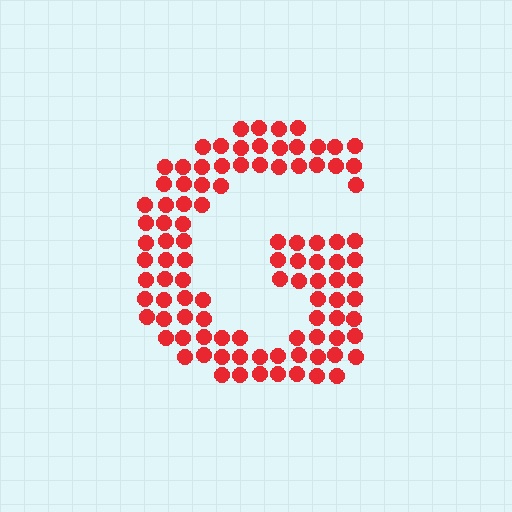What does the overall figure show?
The overall figure shows the letter G.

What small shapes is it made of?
It is made of small circles.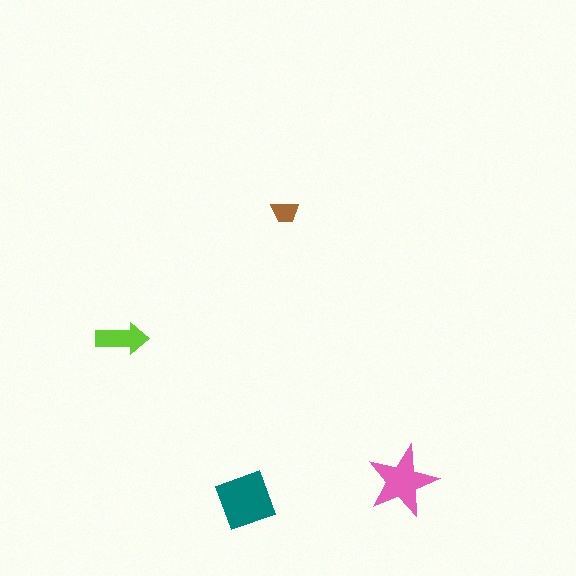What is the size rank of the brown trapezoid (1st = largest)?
4th.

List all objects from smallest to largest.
The brown trapezoid, the lime arrow, the pink star, the teal diamond.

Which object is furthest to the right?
The pink star is rightmost.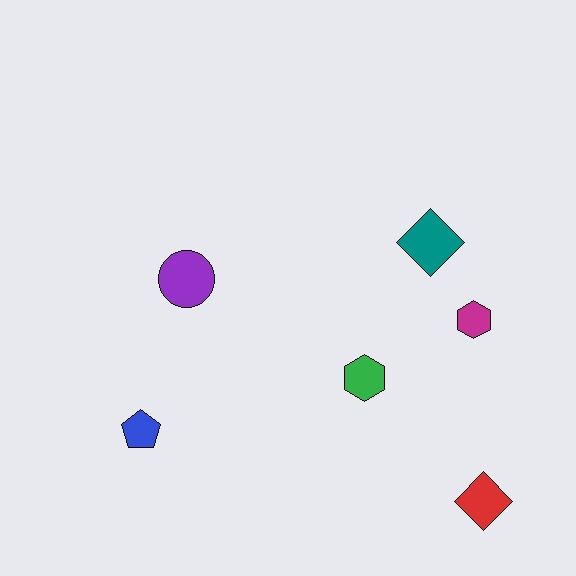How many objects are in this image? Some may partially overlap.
There are 6 objects.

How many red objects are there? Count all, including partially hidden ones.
There is 1 red object.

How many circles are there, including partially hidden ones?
There is 1 circle.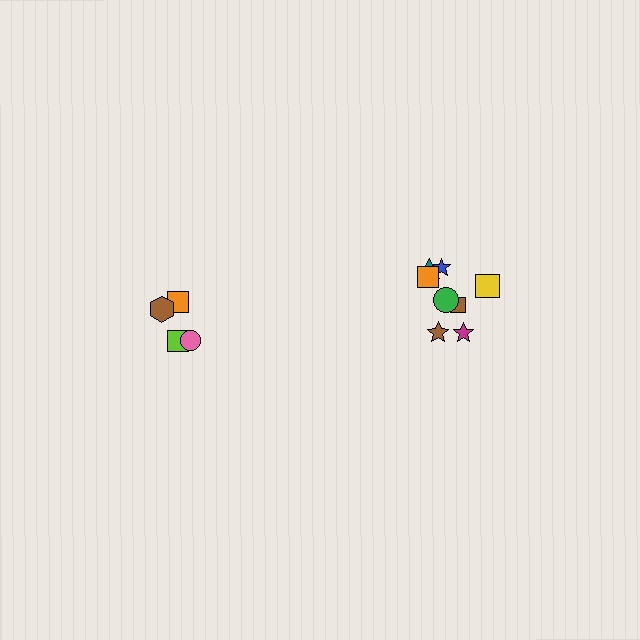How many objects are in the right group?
There are 8 objects.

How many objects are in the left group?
There are 4 objects.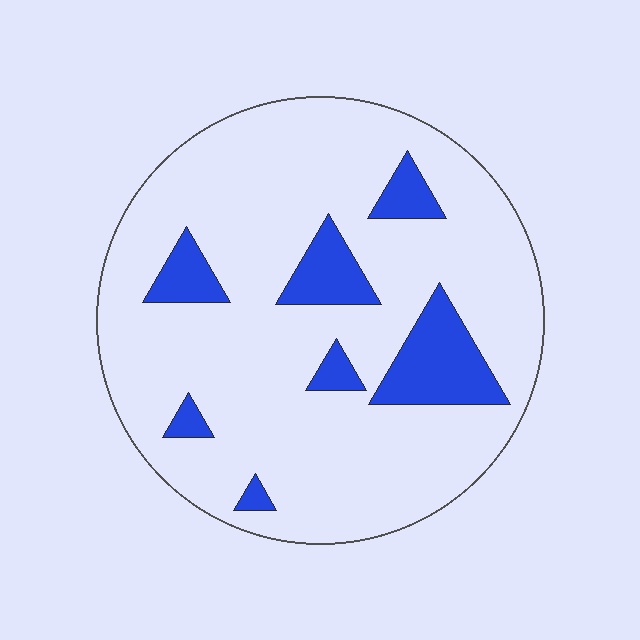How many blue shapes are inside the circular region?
7.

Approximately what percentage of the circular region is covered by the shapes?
Approximately 15%.